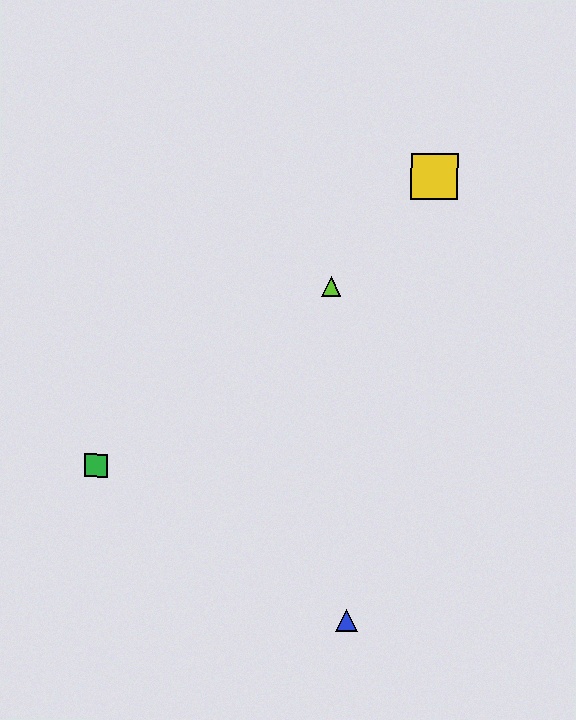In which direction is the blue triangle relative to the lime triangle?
The blue triangle is below the lime triangle.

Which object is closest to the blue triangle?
The green square is closest to the blue triangle.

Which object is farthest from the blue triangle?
The yellow square is farthest from the blue triangle.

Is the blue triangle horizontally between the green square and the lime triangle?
No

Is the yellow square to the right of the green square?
Yes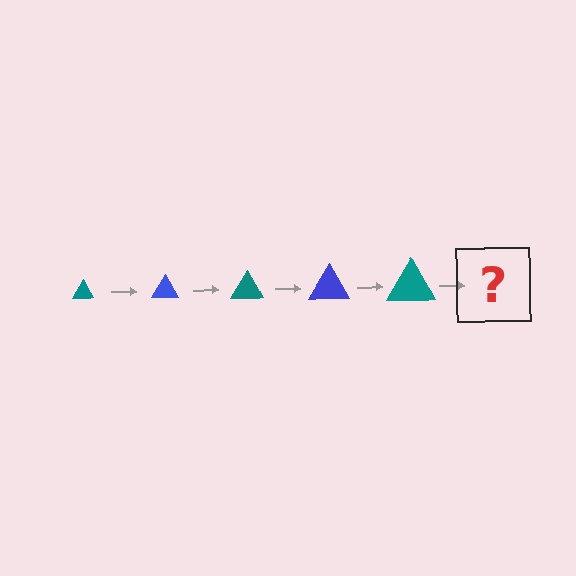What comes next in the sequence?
The next element should be a blue triangle, larger than the previous one.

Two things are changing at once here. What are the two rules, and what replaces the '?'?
The two rules are that the triangle grows larger each step and the color cycles through teal and blue. The '?' should be a blue triangle, larger than the previous one.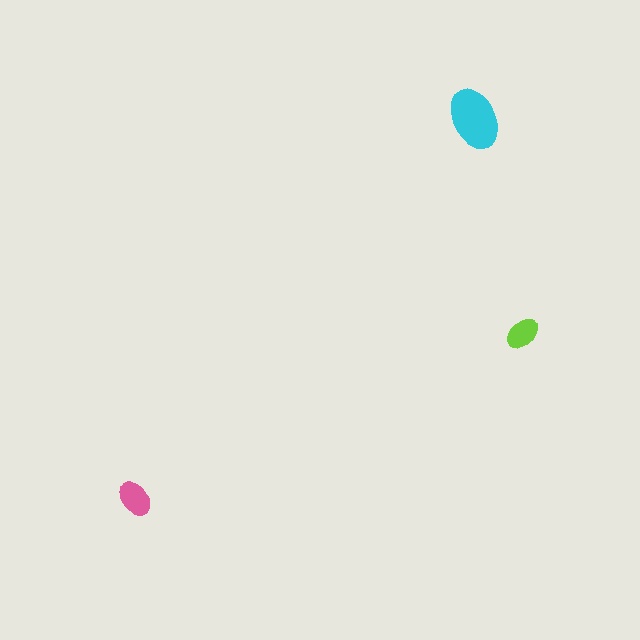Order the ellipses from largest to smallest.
the cyan one, the pink one, the lime one.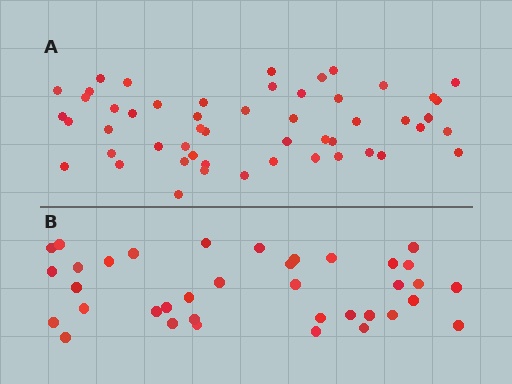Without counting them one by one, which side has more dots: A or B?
Region A (the top region) has more dots.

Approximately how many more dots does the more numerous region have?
Region A has approximately 15 more dots than region B.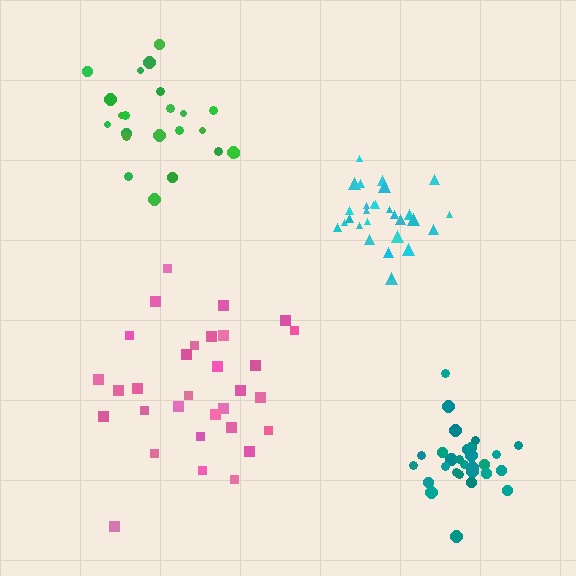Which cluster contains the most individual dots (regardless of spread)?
Pink (31).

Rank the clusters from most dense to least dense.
teal, cyan, pink, green.